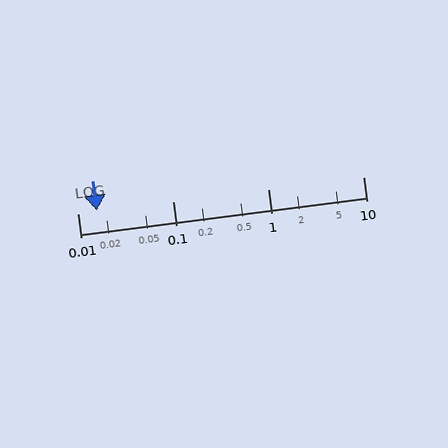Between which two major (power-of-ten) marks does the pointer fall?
The pointer is between 0.01 and 0.1.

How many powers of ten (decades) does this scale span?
The scale spans 3 decades, from 0.01 to 10.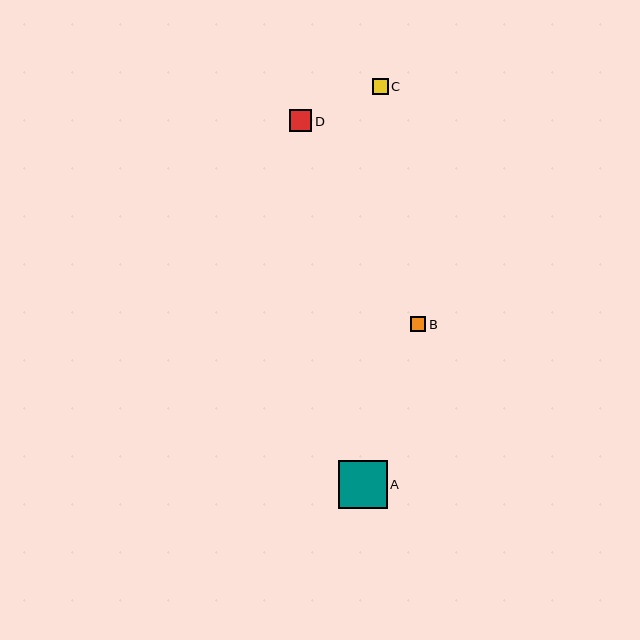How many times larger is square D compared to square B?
Square D is approximately 1.5 times the size of square B.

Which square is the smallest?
Square B is the smallest with a size of approximately 15 pixels.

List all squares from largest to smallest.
From largest to smallest: A, D, C, B.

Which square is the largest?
Square A is the largest with a size of approximately 49 pixels.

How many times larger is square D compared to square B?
Square D is approximately 1.5 times the size of square B.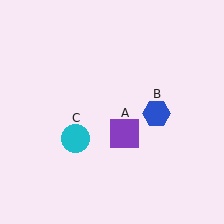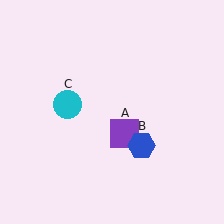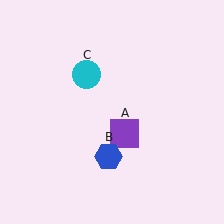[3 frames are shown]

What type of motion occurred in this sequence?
The blue hexagon (object B), cyan circle (object C) rotated clockwise around the center of the scene.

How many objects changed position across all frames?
2 objects changed position: blue hexagon (object B), cyan circle (object C).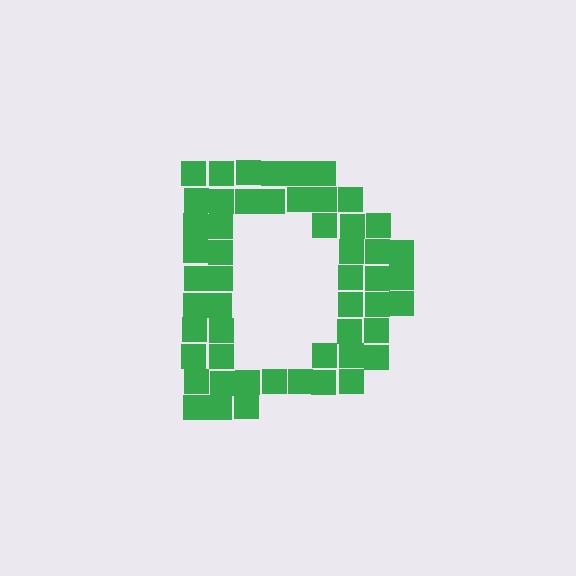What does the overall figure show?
The overall figure shows the letter D.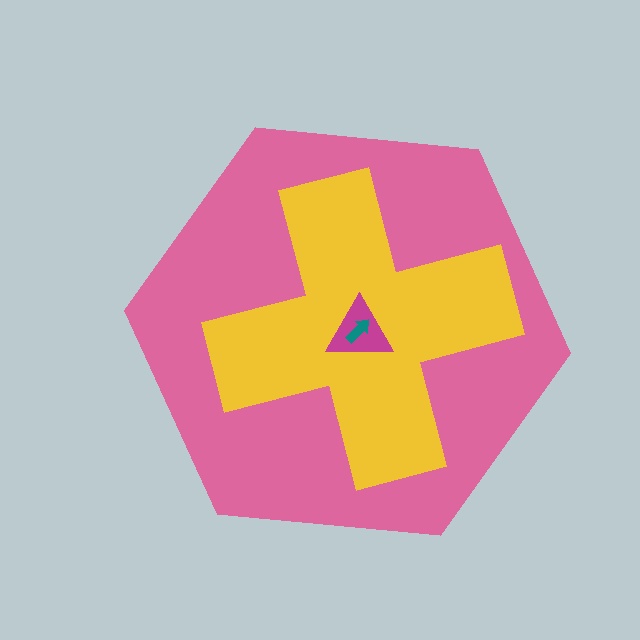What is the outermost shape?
The pink hexagon.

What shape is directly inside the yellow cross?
The magenta triangle.